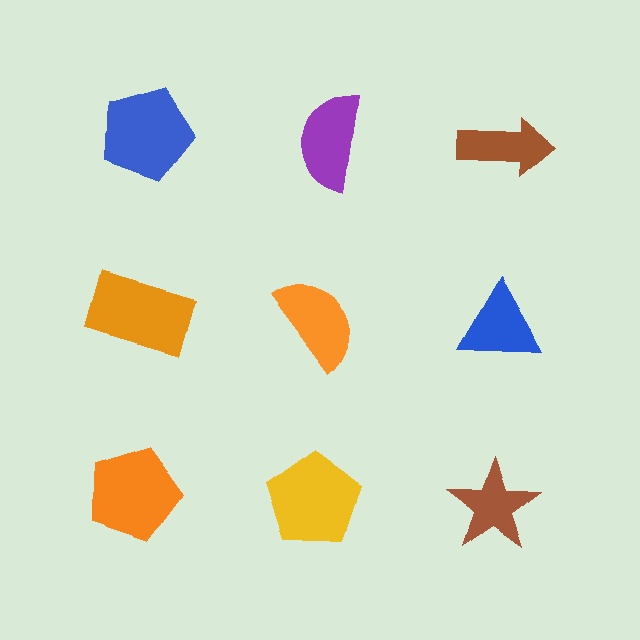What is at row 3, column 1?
An orange pentagon.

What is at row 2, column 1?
An orange rectangle.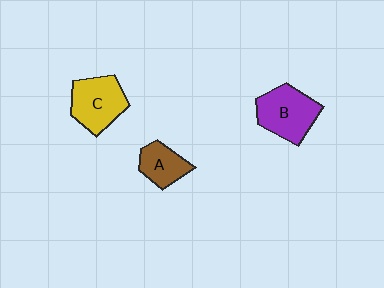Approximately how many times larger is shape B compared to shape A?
Approximately 1.7 times.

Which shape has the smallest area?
Shape A (brown).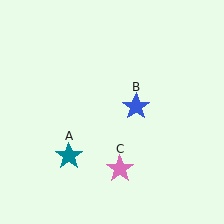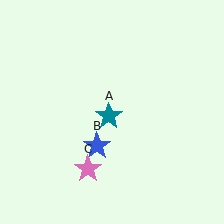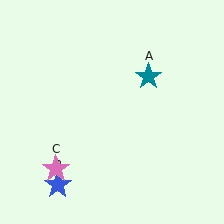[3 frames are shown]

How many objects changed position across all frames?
3 objects changed position: teal star (object A), blue star (object B), pink star (object C).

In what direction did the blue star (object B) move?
The blue star (object B) moved down and to the left.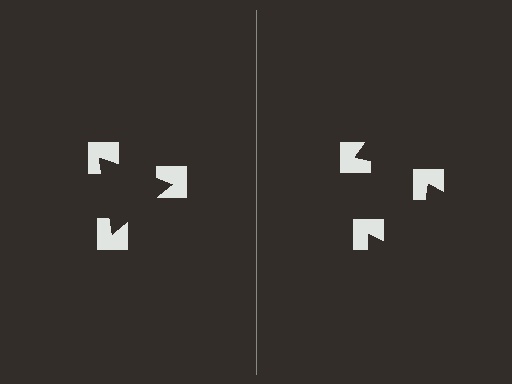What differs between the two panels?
The notched squares are positioned identically on both sides; only the wedge orientations differ. On the left they align to a triangle; on the right they are misaligned.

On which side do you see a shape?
An illusory triangle appears on the left side. On the right side the wedge cuts are rotated, so no coherent shape forms.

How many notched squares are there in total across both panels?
6 — 3 on each side.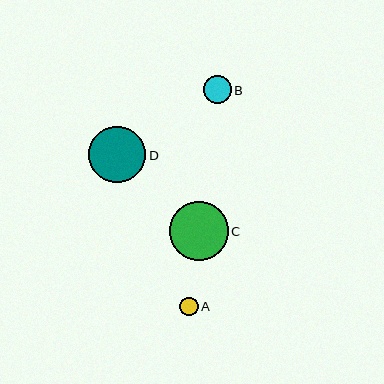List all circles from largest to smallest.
From largest to smallest: C, D, B, A.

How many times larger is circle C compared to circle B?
Circle C is approximately 2.1 times the size of circle B.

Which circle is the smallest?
Circle A is the smallest with a size of approximately 18 pixels.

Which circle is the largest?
Circle C is the largest with a size of approximately 59 pixels.